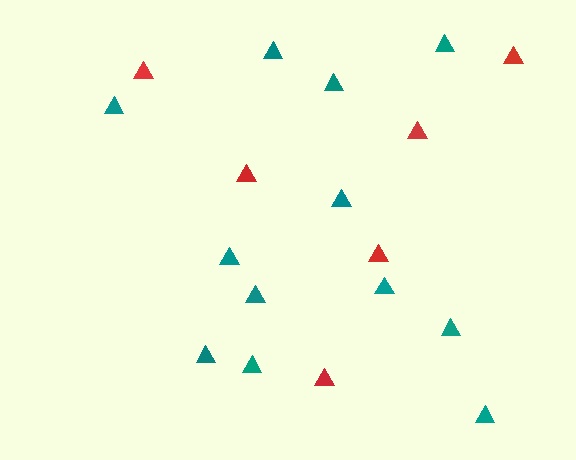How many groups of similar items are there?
There are 2 groups: one group of teal triangles (12) and one group of red triangles (6).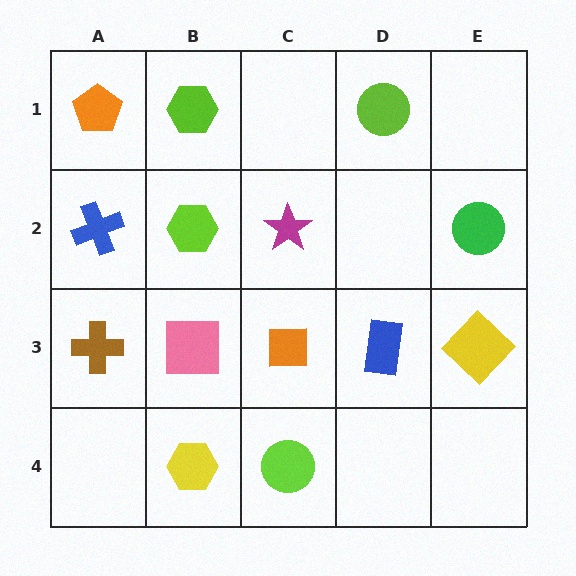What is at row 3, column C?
An orange square.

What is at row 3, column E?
A yellow diamond.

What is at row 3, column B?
A pink square.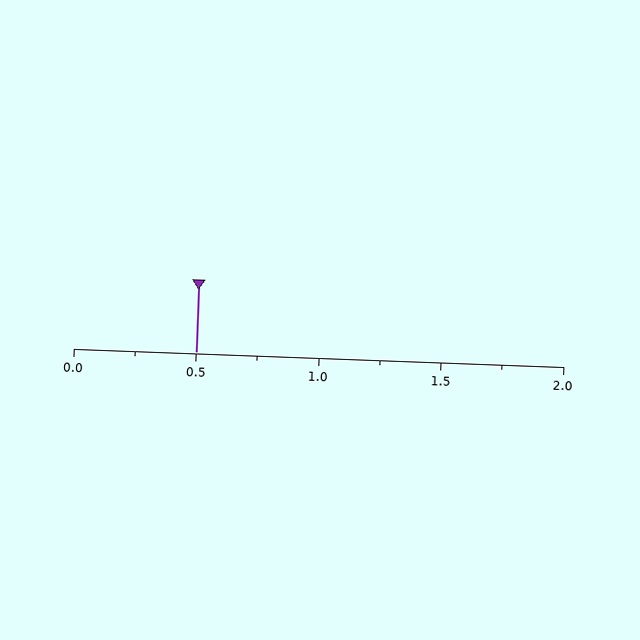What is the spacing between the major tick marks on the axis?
The major ticks are spaced 0.5 apart.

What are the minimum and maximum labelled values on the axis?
The axis runs from 0.0 to 2.0.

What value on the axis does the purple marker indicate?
The marker indicates approximately 0.5.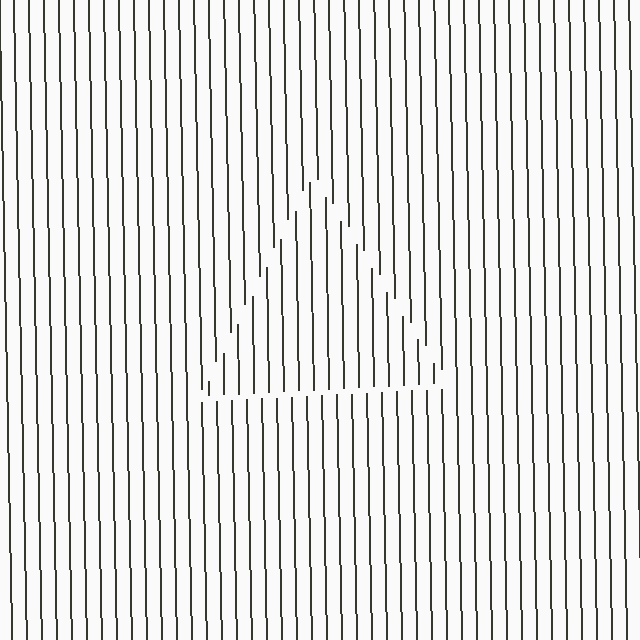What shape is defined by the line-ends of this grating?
An illusory triangle. The interior of the shape contains the same grating, shifted by half a period — the contour is defined by the phase discontinuity where line-ends from the inner and outer gratings abut.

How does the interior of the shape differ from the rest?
The interior of the shape contains the same grating, shifted by half a period — the contour is defined by the phase discontinuity where line-ends from the inner and outer gratings abut.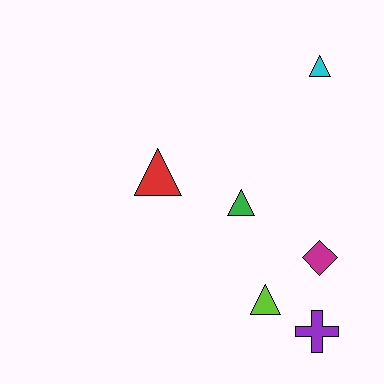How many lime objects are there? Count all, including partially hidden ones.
There is 1 lime object.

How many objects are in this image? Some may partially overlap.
There are 6 objects.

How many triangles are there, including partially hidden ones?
There are 4 triangles.